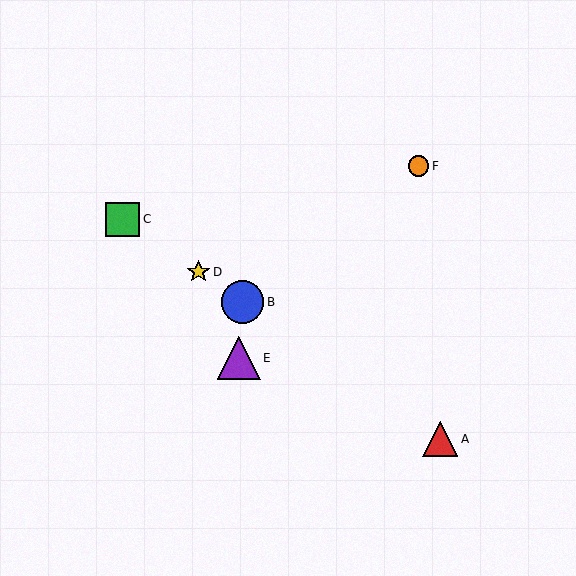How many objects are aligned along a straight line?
4 objects (A, B, C, D) are aligned along a straight line.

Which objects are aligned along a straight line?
Objects A, B, C, D are aligned along a straight line.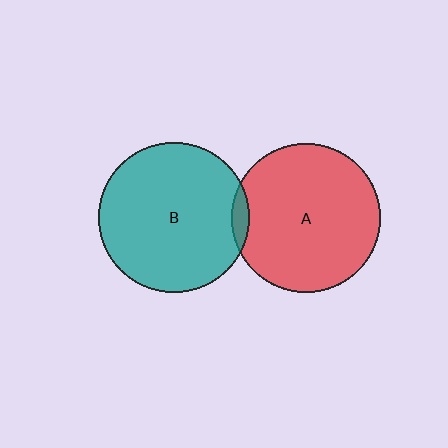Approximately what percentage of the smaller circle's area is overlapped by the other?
Approximately 5%.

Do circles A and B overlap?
Yes.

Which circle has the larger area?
Circle B (teal).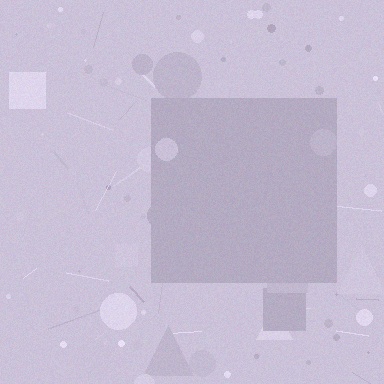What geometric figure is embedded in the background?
A square is embedded in the background.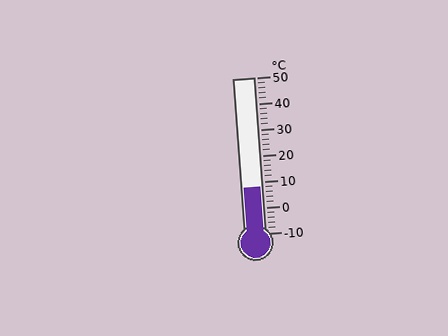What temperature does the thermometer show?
The thermometer shows approximately 8°C.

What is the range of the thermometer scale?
The thermometer scale ranges from -10°C to 50°C.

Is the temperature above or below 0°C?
The temperature is above 0°C.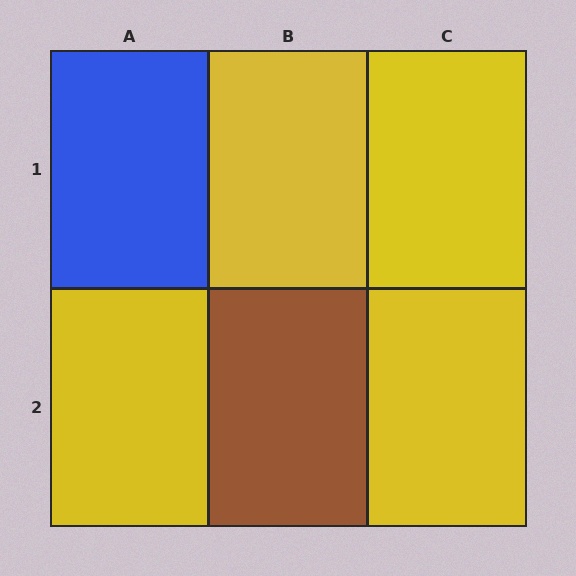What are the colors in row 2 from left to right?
Yellow, brown, yellow.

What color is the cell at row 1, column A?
Blue.